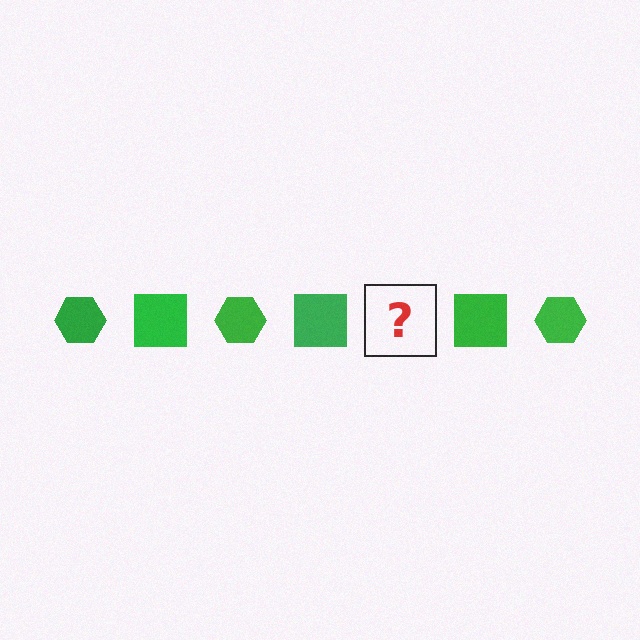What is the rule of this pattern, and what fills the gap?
The rule is that the pattern cycles through hexagon, square shapes in green. The gap should be filled with a green hexagon.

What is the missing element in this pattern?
The missing element is a green hexagon.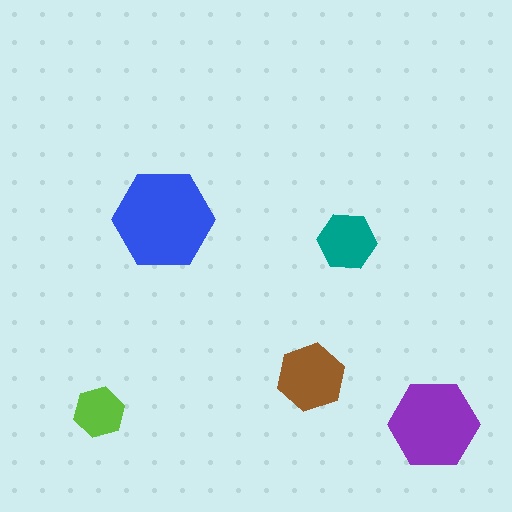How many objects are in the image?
There are 5 objects in the image.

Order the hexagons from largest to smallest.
the blue one, the purple one, the brown one, the teal one, the lime one.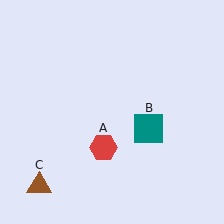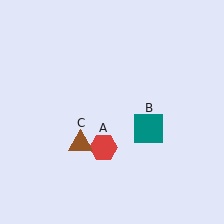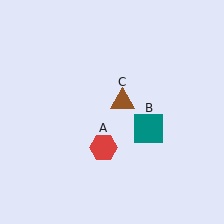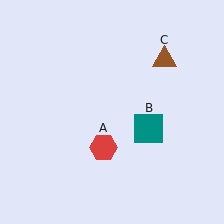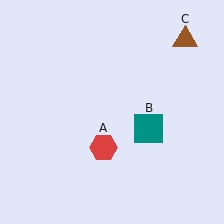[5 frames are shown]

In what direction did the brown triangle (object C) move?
The brown triangle (object C) moved up and to the right.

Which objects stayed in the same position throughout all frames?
Red hexagon (object A) and teal square (object B) remained stationary.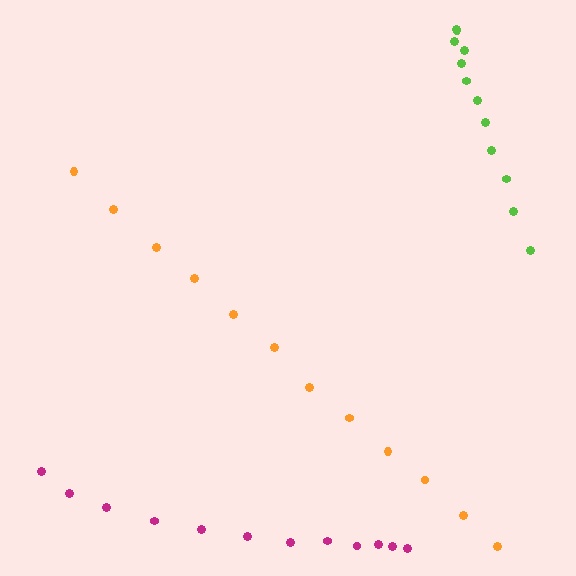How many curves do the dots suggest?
There are 3 distinct paths.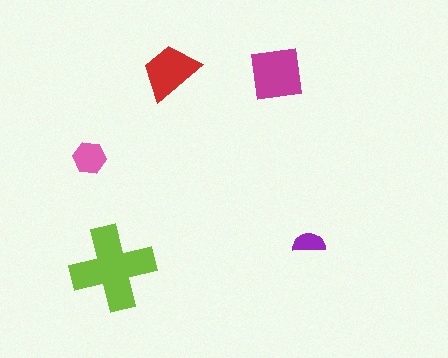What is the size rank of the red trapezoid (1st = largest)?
3rd.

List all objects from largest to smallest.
The lime cross, the magenta square, the red trapezoid, the pink hexagon, the purple semicircle.